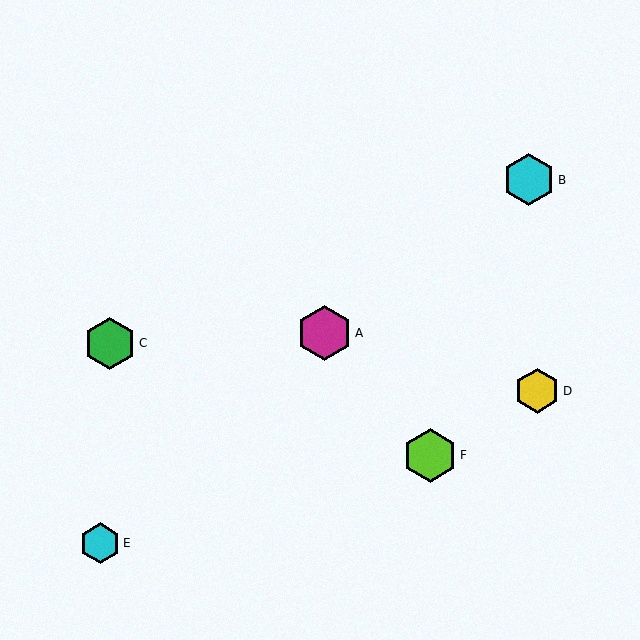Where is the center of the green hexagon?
The center of the green hexagon is at (110, 343).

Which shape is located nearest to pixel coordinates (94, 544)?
The cyan hexagon (labeled E) at (100, 543) is nearest to that location.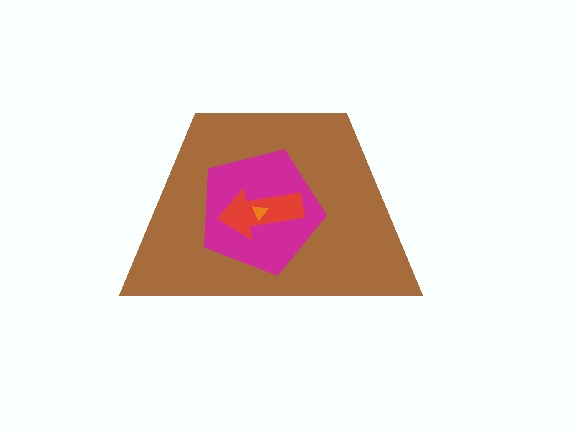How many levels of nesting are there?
4.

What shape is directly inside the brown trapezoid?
The magenta pentagon.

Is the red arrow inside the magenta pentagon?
Yes.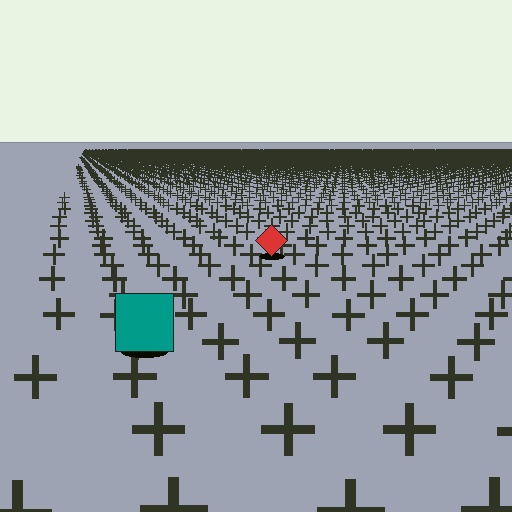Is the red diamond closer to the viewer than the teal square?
No. The teal square is closer — you can tell from the texture gradient: the ground texture is coarser near it.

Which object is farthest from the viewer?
The red diamond is farthest from the viewer. It appears smaller and the ground texture around it is denser.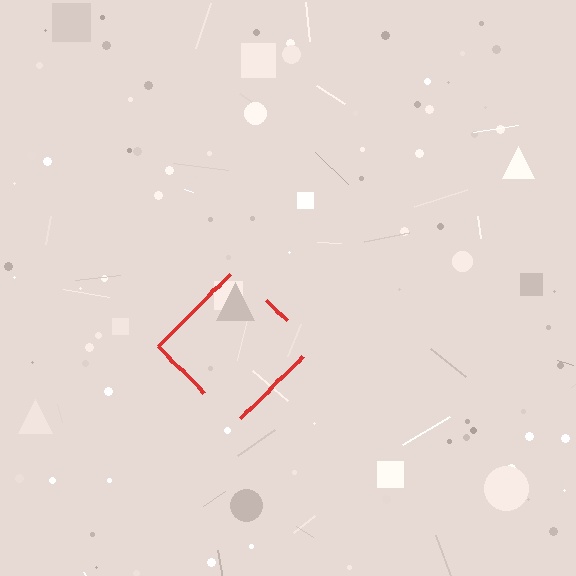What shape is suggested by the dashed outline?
The dashed outline suggests a diamond.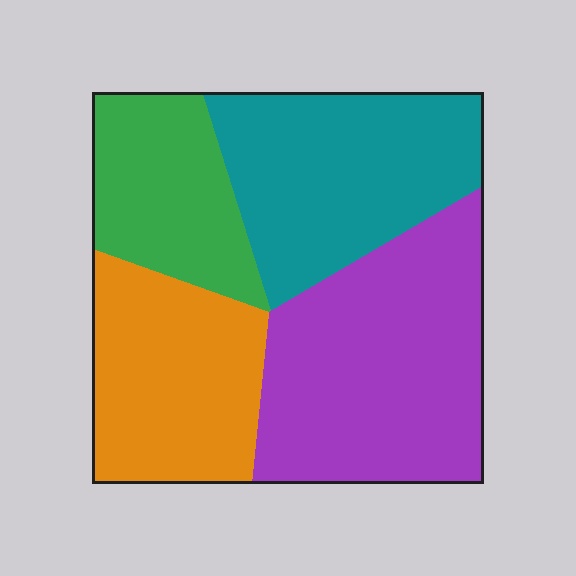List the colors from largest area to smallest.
From largest to smallest: purple, teal, orange, green.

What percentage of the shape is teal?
Teal takes up about one quarter (1/4) of the shape.